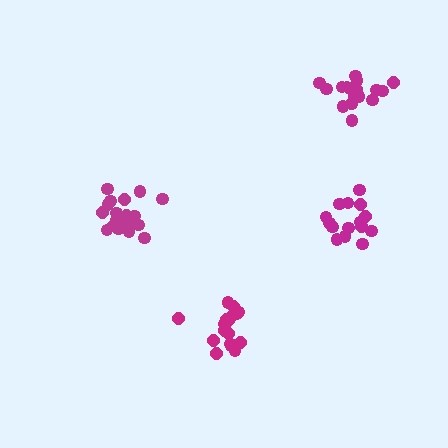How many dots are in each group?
Group 1: 17 dots, Group 2: 20 dots, Group 3: 19 dots, Group 4: 15 dots (71 total).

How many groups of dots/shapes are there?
There are 4 groups.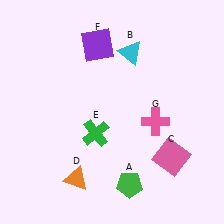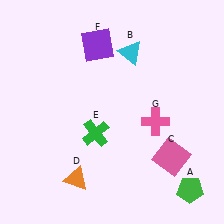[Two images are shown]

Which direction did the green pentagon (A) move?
The green pentagon (A) moved right.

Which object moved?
The green pentagon (A) moved right.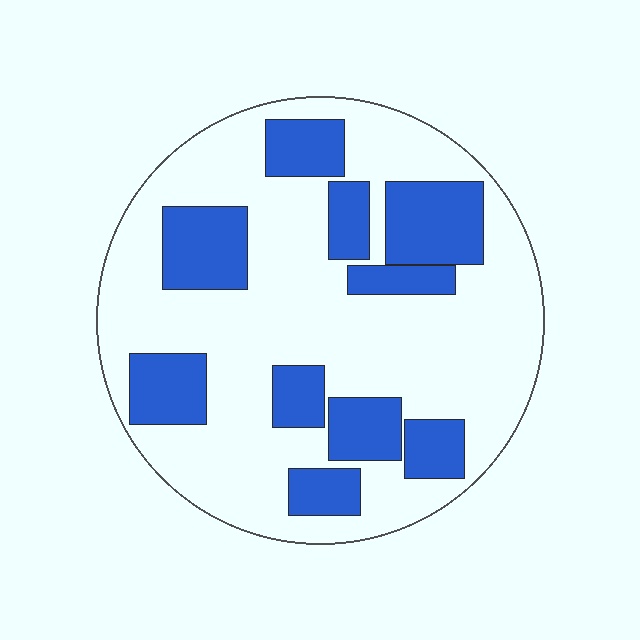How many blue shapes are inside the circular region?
10.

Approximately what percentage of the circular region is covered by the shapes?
Approximately 30%.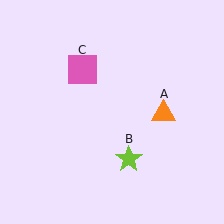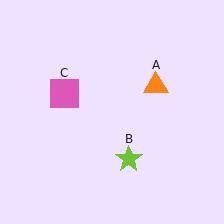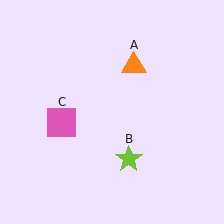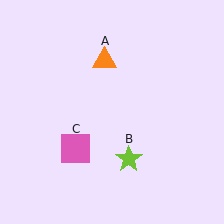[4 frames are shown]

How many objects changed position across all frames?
2 objects changed position: orange triangle (object A), pink square (object C).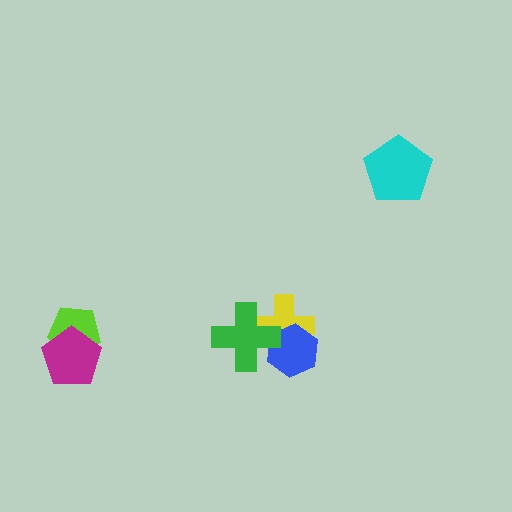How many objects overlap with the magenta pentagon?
1 object overlaps with the magenta pentagon.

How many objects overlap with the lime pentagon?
1 object overlaps with the lime pentagon.